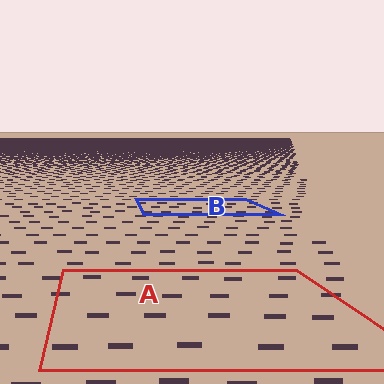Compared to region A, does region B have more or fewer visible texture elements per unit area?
Region B has more texture elements per unit area — they are packed more densely because it is farther away.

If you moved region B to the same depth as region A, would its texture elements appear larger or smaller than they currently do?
They would appear larger. At a closer depth, the same texture elements are projected at a bigger on-screen size.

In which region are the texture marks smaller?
The texture marks are smaller in region B, because it is farther away.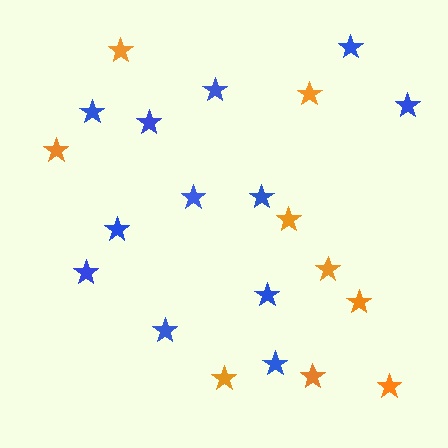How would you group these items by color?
There are 2 groups: one group of blue stars (12) and one group of orange stars (9).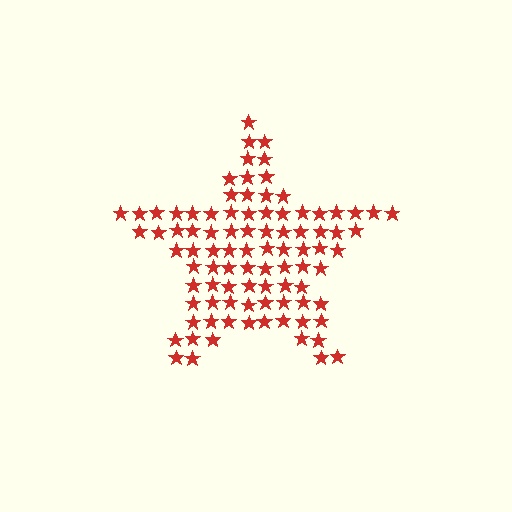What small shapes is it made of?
It is made of small stars.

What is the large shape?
The large shape is a star.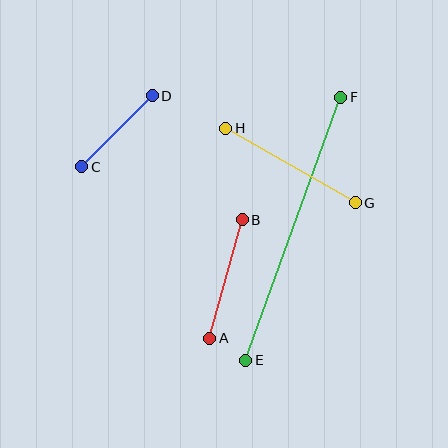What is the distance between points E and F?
The distance is approximately 280 pixels.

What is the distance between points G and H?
The distance is approximately 149 pixels.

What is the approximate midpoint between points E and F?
The midpoint is at approximately (293, 229) pixels.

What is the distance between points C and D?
The distance is approximately 100 pixels.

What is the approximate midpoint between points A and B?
The midpoint is at approximately (226, 279) pixels.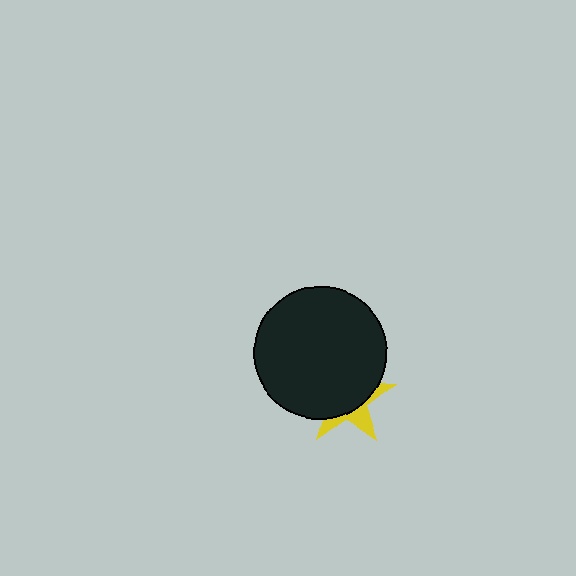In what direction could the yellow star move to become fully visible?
The yellow star could move toward the lower-right. That would shift it out from behind the black circle entirely.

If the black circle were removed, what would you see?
You would see the complete yellow star.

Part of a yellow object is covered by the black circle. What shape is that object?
It is a star.